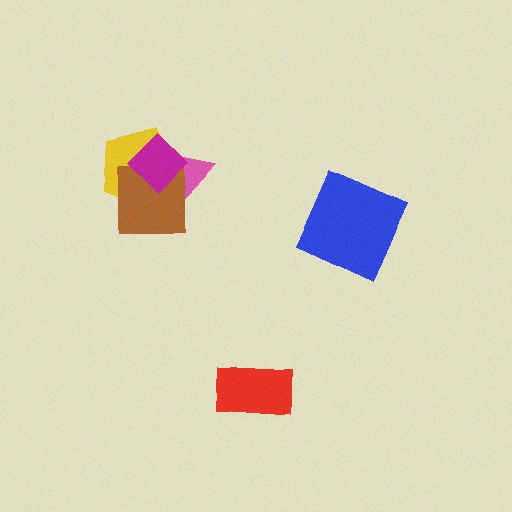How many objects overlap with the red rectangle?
0 objects overlap with the red rectangle.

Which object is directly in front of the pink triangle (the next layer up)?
The brown square is directly in front of the pink triangle.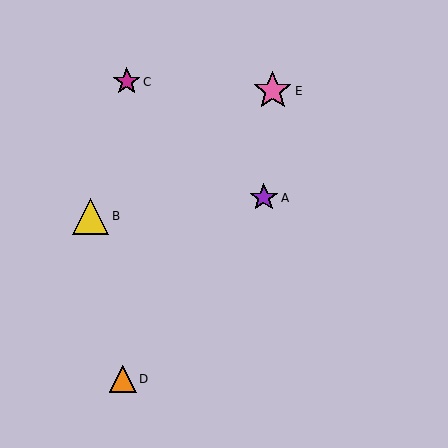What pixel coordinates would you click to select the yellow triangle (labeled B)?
Click at (91, 216) to select the yellow triangle B.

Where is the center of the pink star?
The center of the pink star is at (273, 91).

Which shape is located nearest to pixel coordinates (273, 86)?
The pink star (labeled E) at (273, 91) is nearest to that location.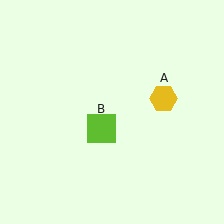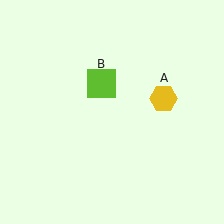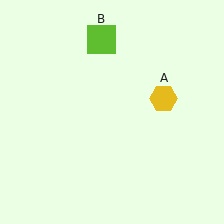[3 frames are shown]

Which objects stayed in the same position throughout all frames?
Yellow hexagon (object A) remained stationary.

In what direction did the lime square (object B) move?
The lime square (object B) moved up.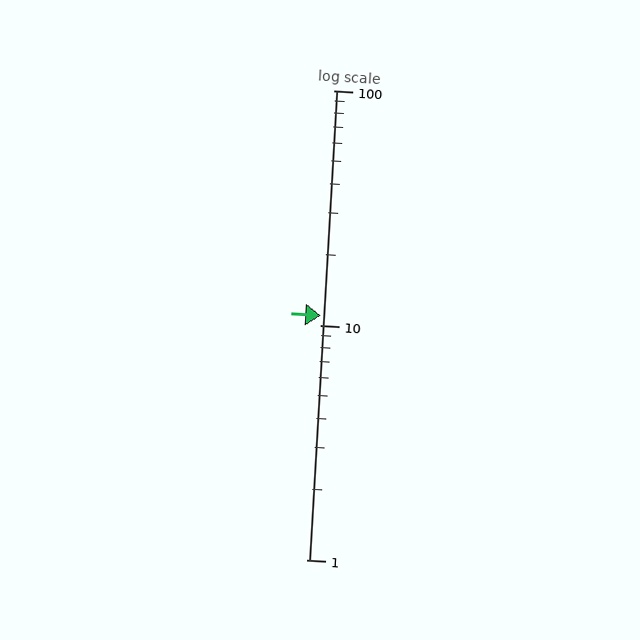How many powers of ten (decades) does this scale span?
The scale spans 2 decades, from 1 to 100.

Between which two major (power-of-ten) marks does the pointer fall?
The pointer is between 10 and 100.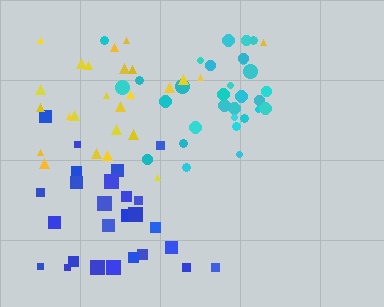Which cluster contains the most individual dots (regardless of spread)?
Cyan (30).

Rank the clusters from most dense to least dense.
cyan, blue, yellow.